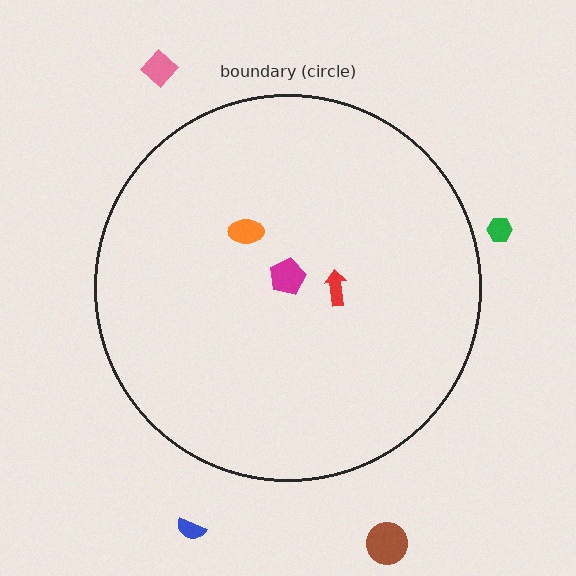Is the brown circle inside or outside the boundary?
Outside.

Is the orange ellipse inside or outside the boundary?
Inside.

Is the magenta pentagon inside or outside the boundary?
Inside.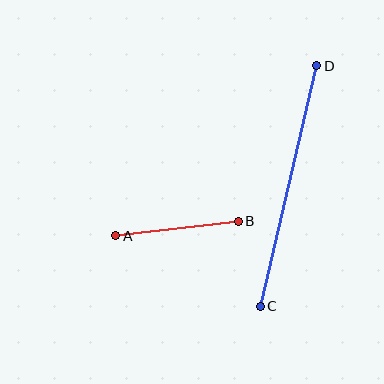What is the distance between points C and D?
The distance is approximately 247 pixels.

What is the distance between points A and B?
The distance is approximately 123 pixels.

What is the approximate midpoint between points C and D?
The midpoint is at approximately (289, 186) pixels.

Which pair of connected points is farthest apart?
Points C and D are farthest apart.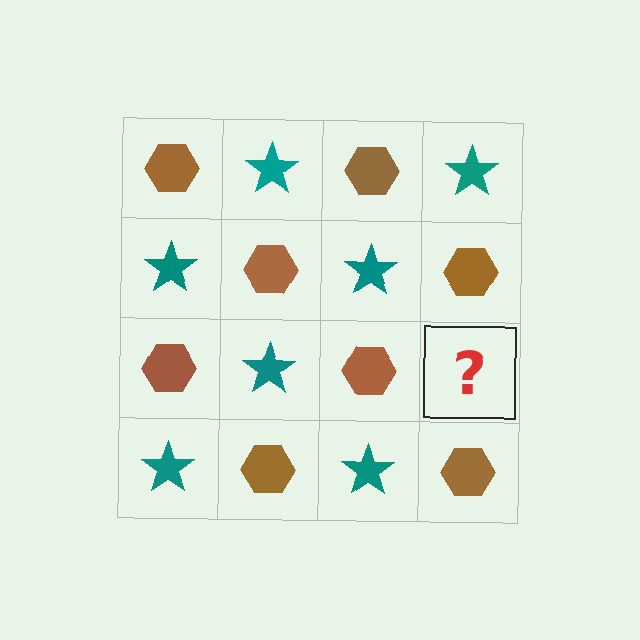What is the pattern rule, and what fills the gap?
The rule is that it alternates brown hexagon and teal star in a checkerboard pattern. The gap should be filled with a teal star.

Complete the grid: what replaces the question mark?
The question mark should be replaced with a teal star.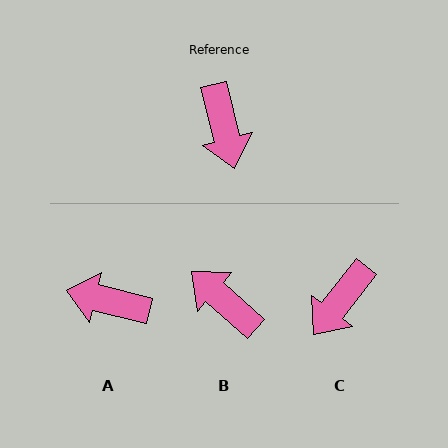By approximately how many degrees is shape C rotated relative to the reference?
Approximately 52 degrees clockwise.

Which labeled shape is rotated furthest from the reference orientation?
B, about 146 degrees away.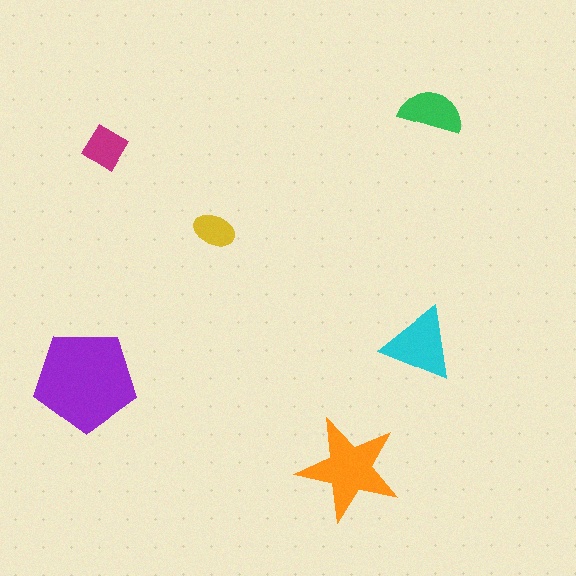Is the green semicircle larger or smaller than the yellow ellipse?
Larger.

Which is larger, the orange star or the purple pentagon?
The purple pentagon.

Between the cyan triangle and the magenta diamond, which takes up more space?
The cyan triangle.